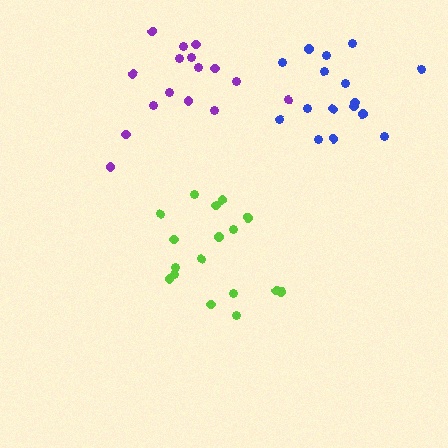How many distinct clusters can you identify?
There are 3 distinct clusters.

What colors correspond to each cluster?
The clusters are colored: purple, blue, lime.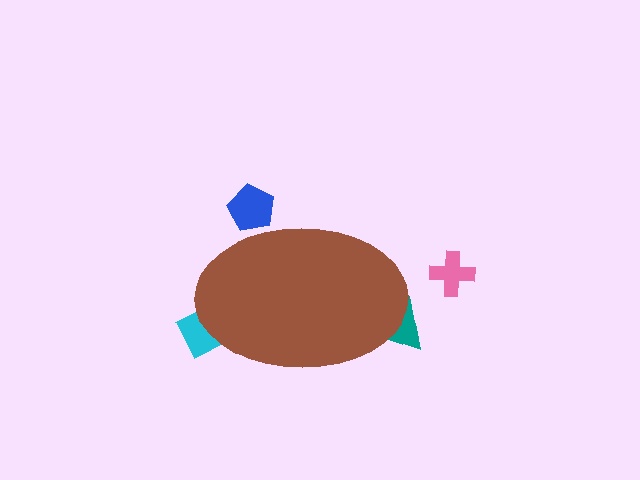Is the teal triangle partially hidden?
Yes, the teal triangle is partially hidden behind the brown ellipse.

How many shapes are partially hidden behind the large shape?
3 shapes are partially hidden.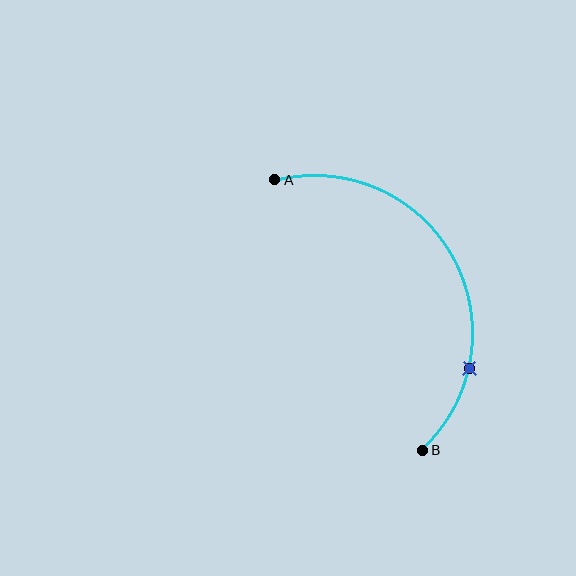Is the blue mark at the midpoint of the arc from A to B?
No. The blue mark lies on the arc but is closer to endpoint B. The arc midpoint would be at the point on the curve equidistant along the arc from both A and B.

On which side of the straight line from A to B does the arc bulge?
The arc bulges to the right of the straight line connecting A and B.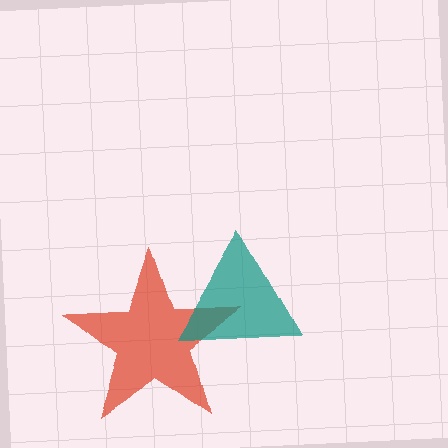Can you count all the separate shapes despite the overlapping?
Yes, there are 2 separate shapes.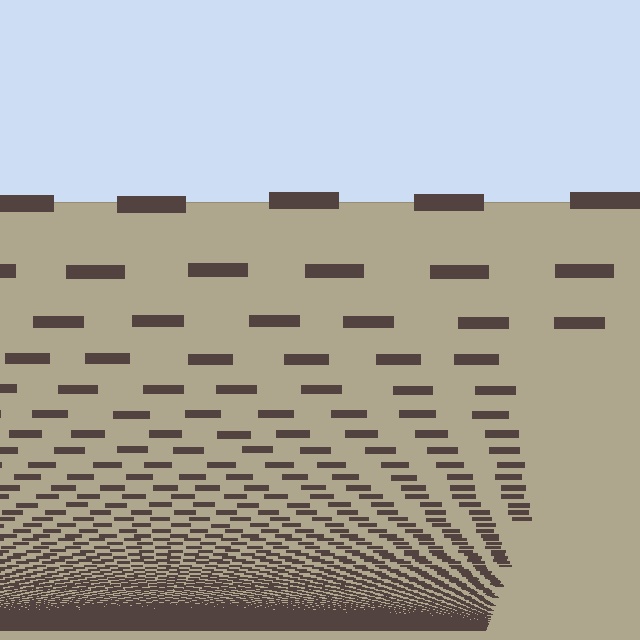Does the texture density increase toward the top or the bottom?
Density increases toward the bottom.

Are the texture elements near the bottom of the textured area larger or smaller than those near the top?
Smaller. The gradient is inverted — elements near the bottom are smaller and denser.